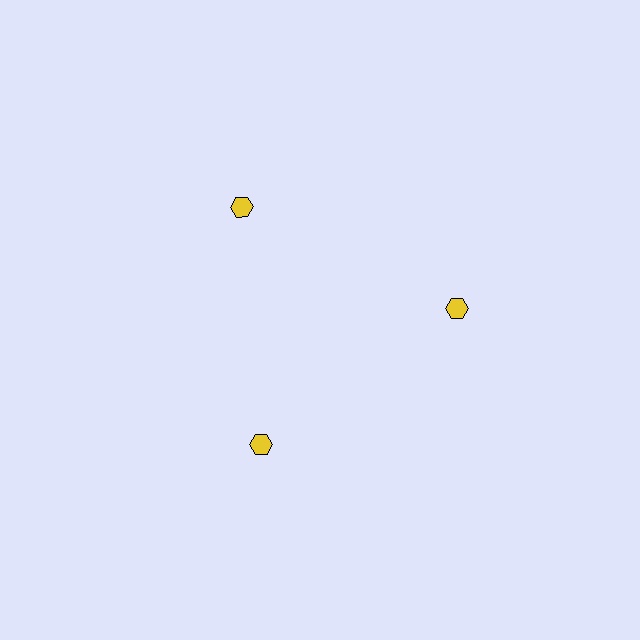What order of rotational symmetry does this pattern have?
This pattern has 3-fold rotational symmetry.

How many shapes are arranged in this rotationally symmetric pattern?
There are 3 shapes, arranged in 3 groups of 1.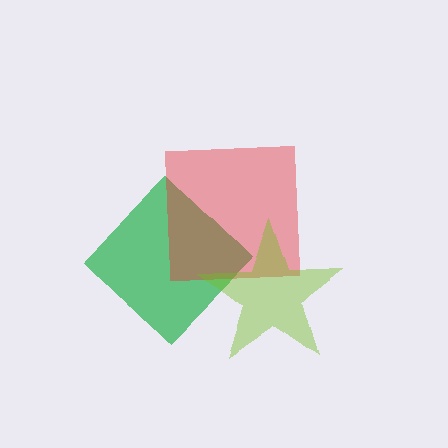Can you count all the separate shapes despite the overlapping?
Yes, there are 3 separate shapes.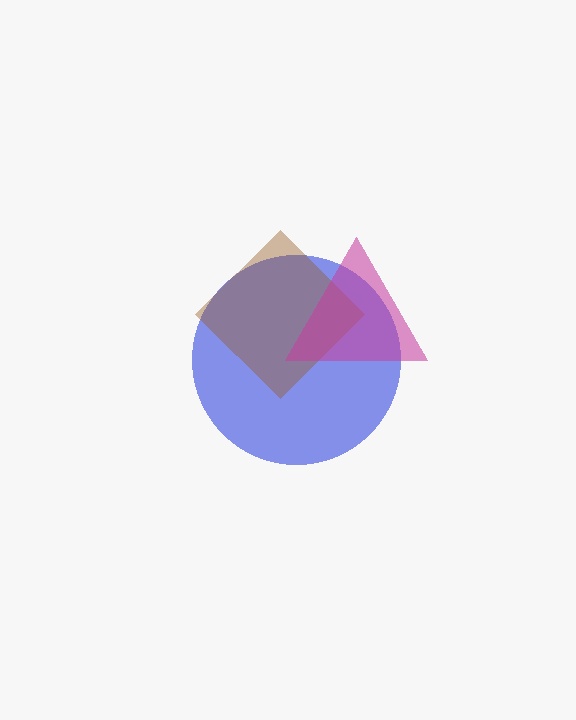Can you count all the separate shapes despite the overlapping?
Yes, there are 3 separate shapes.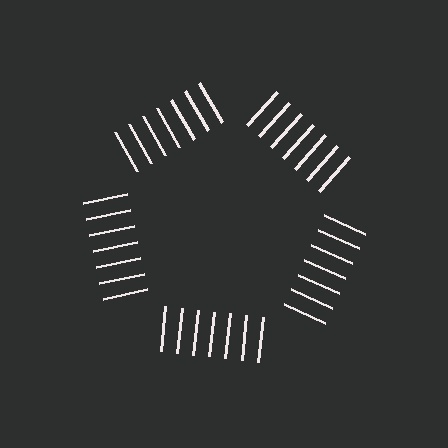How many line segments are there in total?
35 — 7 along each of the 5 edges.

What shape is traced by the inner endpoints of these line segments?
An illusory pentagon — the line segments terminate on its edges but no continuous stroke is drawn.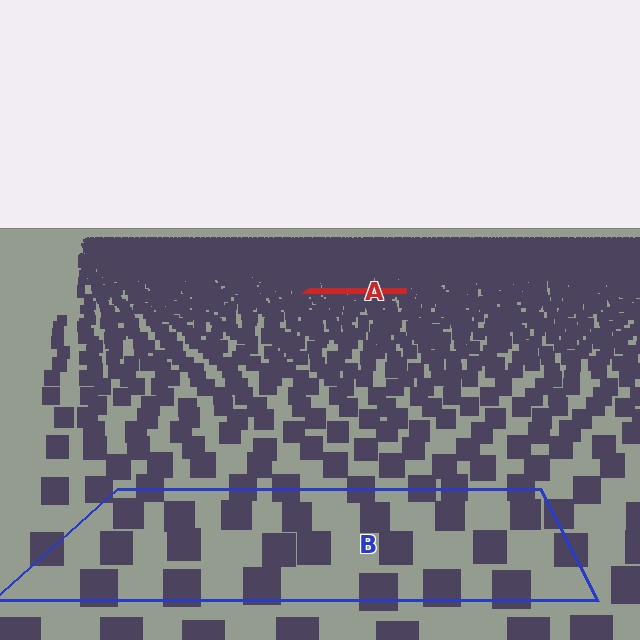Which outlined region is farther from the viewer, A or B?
Region A is farther from the viewer — the texture elements inside it appear smaller and more densely packed.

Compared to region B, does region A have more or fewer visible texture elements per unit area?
Region A has more texture elements per unit area — they are packed more densely because it is farther away.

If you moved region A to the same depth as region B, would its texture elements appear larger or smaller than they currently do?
They would appear larger. At a closer depth, the same texture elements are projected at a bigger on-screen size.